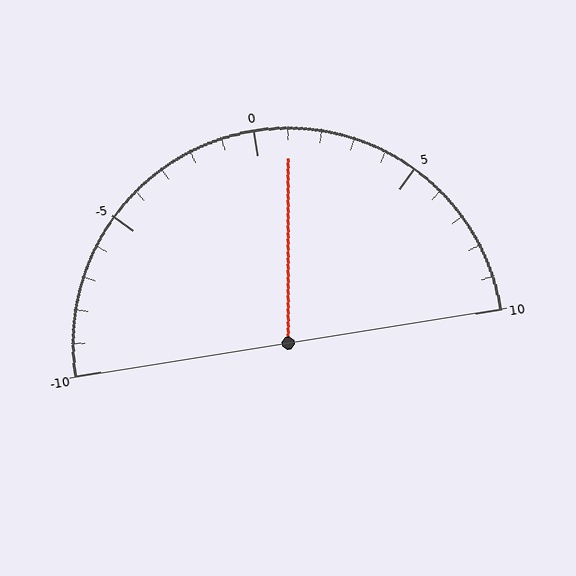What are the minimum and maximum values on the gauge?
The gauge ranges from -10 to 10.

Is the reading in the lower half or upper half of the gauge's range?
The reading is in the upper half of the range (-10 to 10).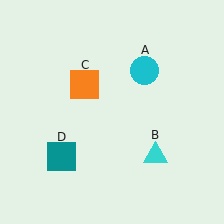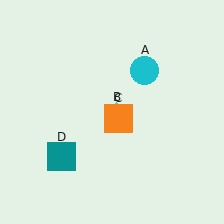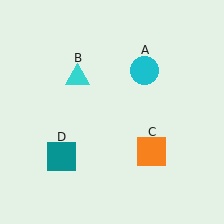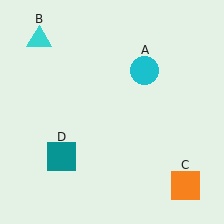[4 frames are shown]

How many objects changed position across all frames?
2 objects changed position: cyan triangle (object B), orange square (object C).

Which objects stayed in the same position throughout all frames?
Cyan circle (object A) and teal square (object D) remained stationary.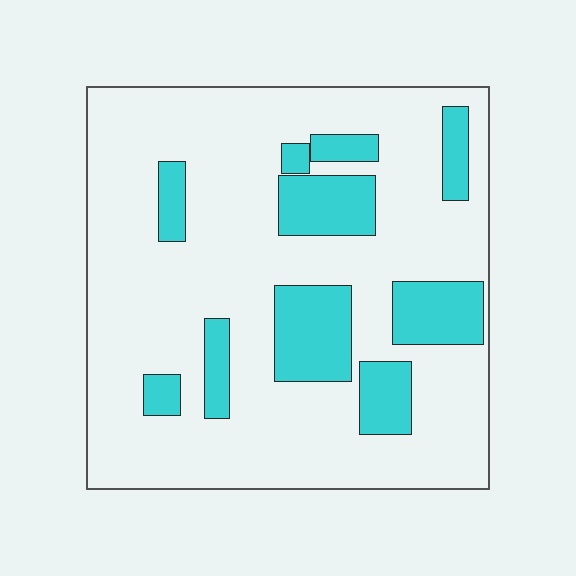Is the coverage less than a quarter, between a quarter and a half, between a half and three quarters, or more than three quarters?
Less than a quarter.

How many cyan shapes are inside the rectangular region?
10.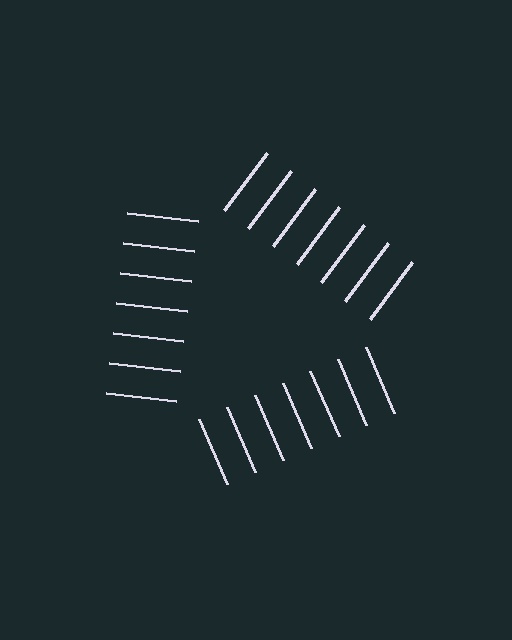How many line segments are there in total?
21 — 7 along each of the 3 edges.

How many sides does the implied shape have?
3 sides — the line-ends trace a triangle.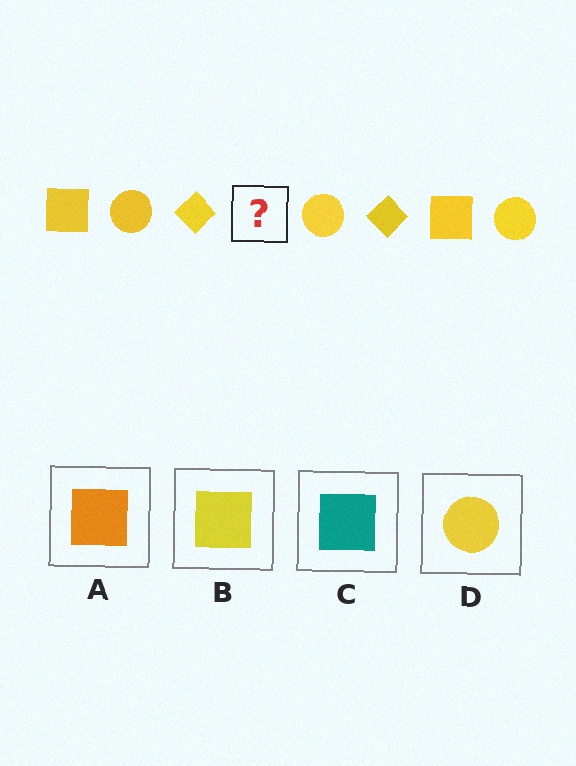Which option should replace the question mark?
Option B.